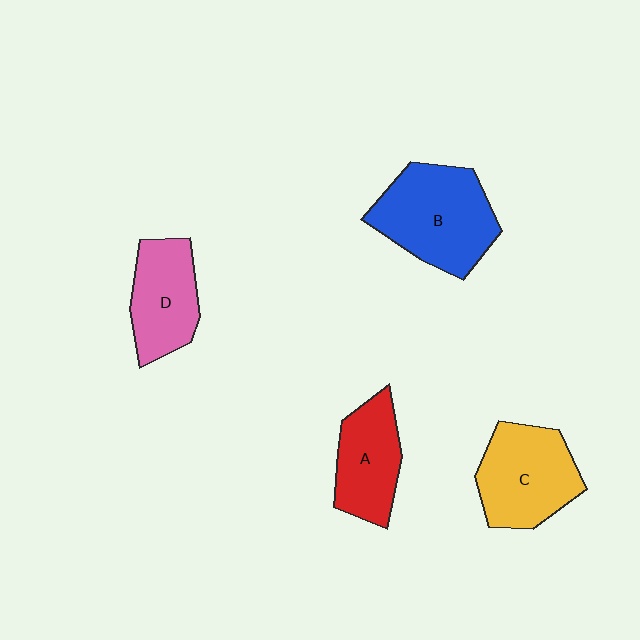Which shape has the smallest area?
Shape A (red).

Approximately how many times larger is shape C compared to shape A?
Approximately 1.3 times.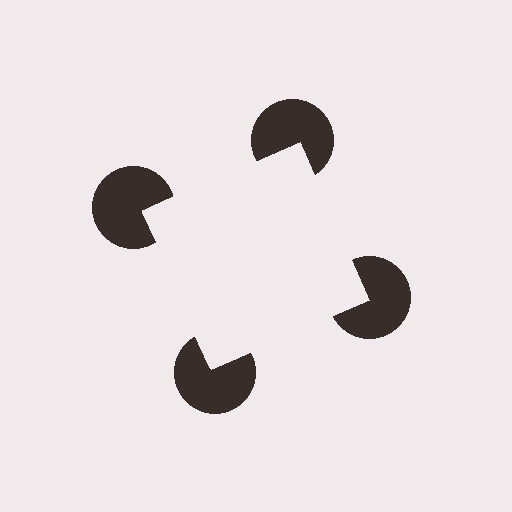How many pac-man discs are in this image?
There are 4 — one at each vertex of the illusory square.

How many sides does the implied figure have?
4 sides.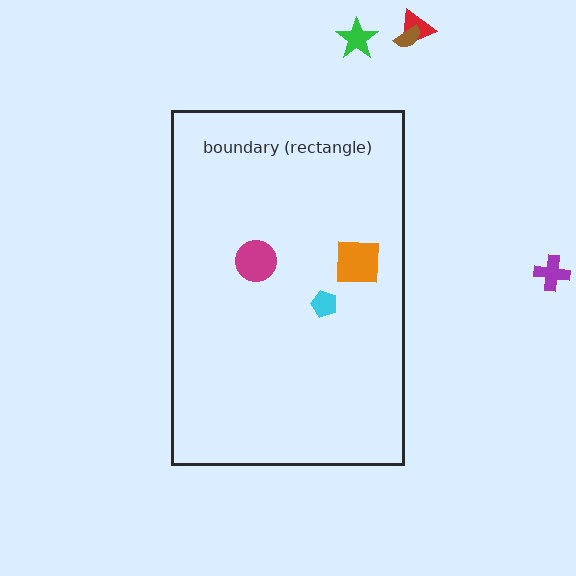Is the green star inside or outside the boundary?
Outside.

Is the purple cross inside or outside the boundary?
Outside.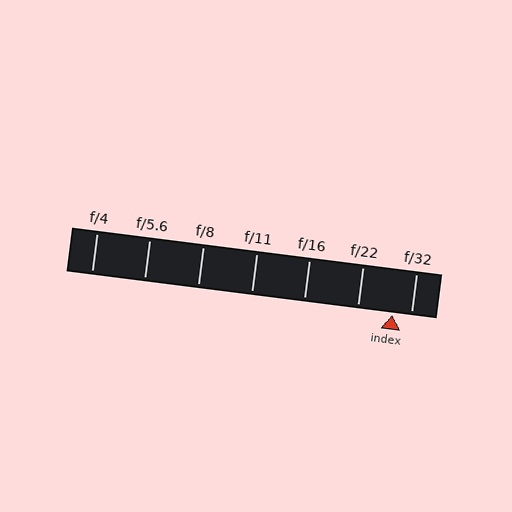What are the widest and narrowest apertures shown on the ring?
The widest aperture shown is f/4 and the narrowest is f/32.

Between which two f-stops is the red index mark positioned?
The index mark is between f/22 and f/32.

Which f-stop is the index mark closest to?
The index mark is closest to f/32.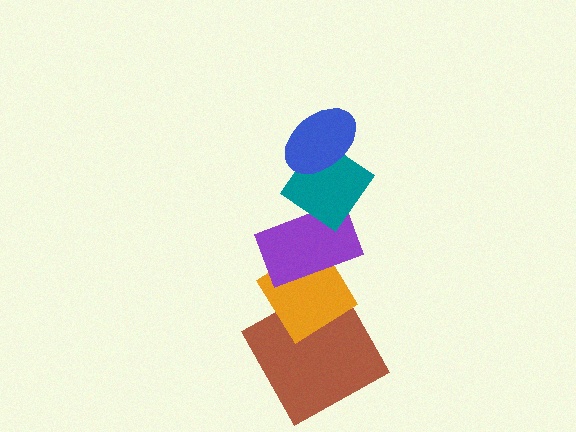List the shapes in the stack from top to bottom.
From top to bottom: the blue ellipse, the teal diamond, the purple rectangle, the orange diamond, the brown square.